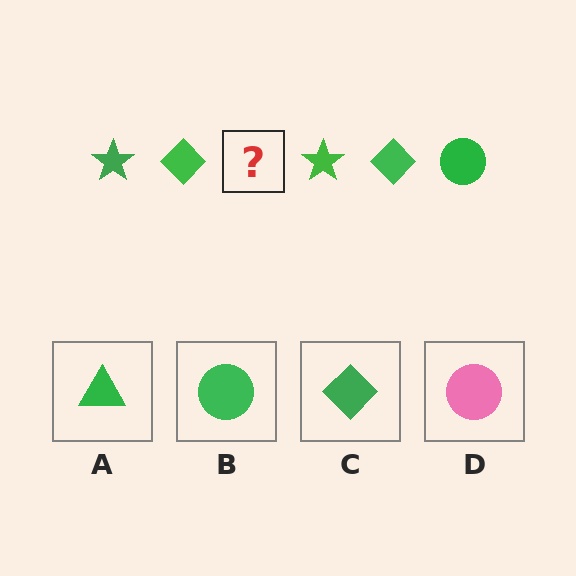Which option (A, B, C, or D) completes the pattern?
B.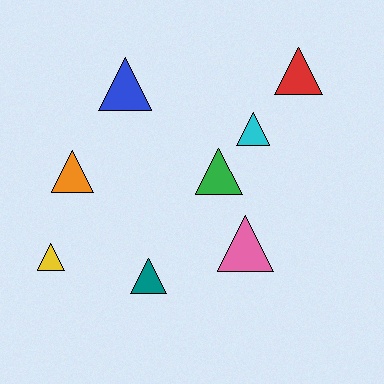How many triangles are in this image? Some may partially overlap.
There are 8 triangles.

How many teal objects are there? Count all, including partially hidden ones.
There is 1 teal object.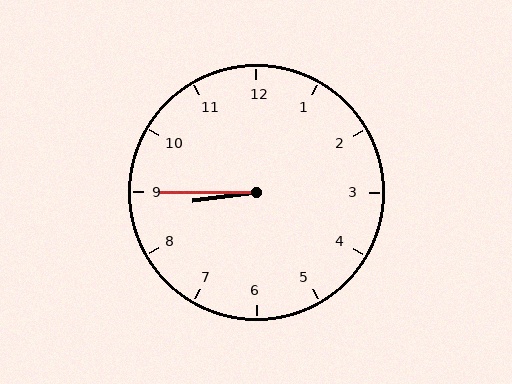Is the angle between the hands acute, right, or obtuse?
It is acute.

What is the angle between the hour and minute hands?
Approximately 8 degrees.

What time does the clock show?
8:45.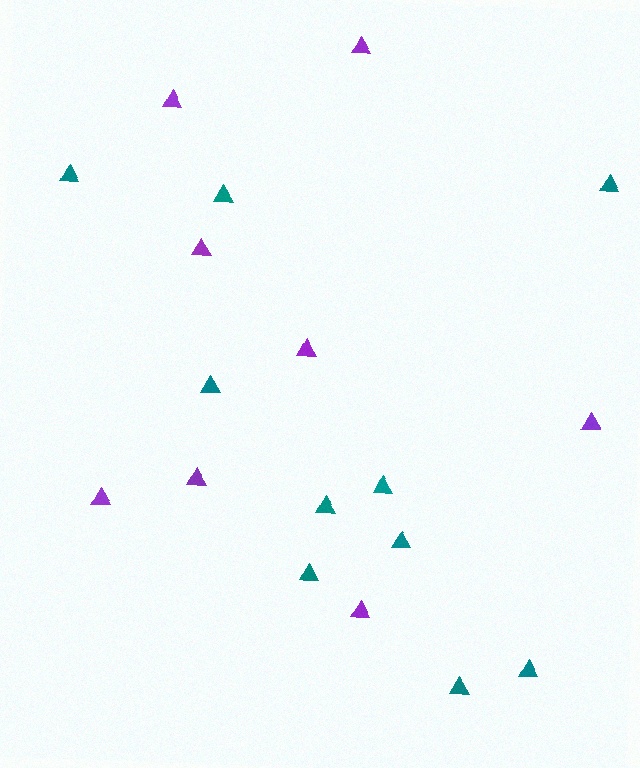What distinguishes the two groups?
There are 2 groups: one group of purple triangles (8) and one group of teal triangles (10).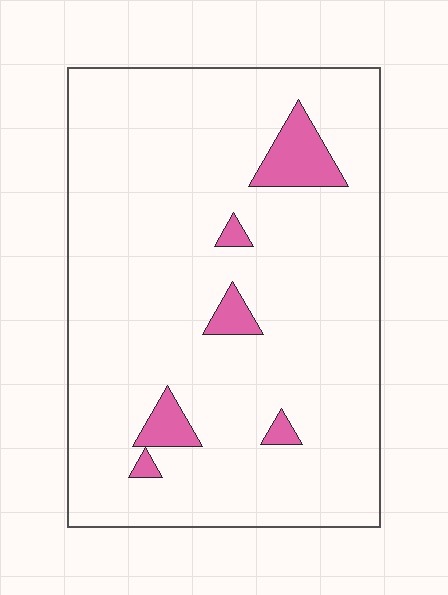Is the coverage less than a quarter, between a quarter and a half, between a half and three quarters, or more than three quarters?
Less than a quarter.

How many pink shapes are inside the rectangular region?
6.